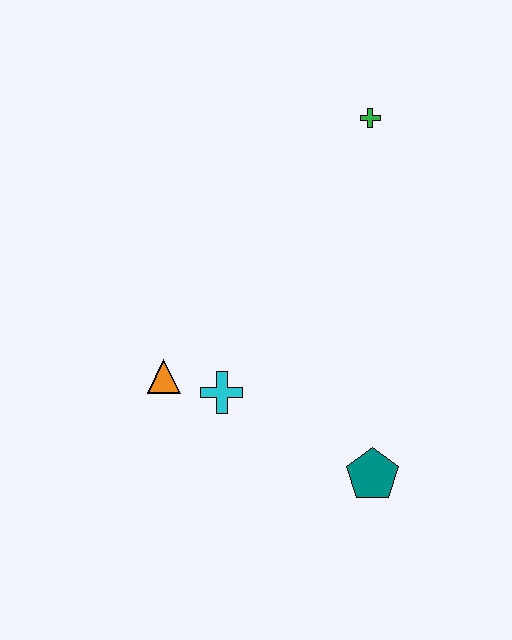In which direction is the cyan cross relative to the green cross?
The cyan cross is below the green cross.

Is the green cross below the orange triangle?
No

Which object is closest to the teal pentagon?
The cyan cross is closest to the teal pentagon.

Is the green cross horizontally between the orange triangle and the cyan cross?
No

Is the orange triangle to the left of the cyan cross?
Yes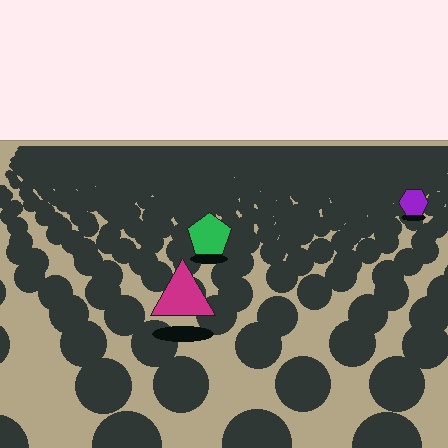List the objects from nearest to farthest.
From nearest to farthest: the magenta triangle, the green pentagon, the purple hexagon.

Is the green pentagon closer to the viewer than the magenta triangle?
No. The magenta triangle is closer — you can tell from the texture gradient: the ground texture is coarser near it.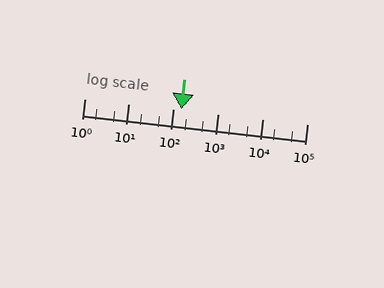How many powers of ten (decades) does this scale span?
The scale spans 5 decades, from 1 to 100000.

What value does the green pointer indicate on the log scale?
The pointer indicates approximately 150.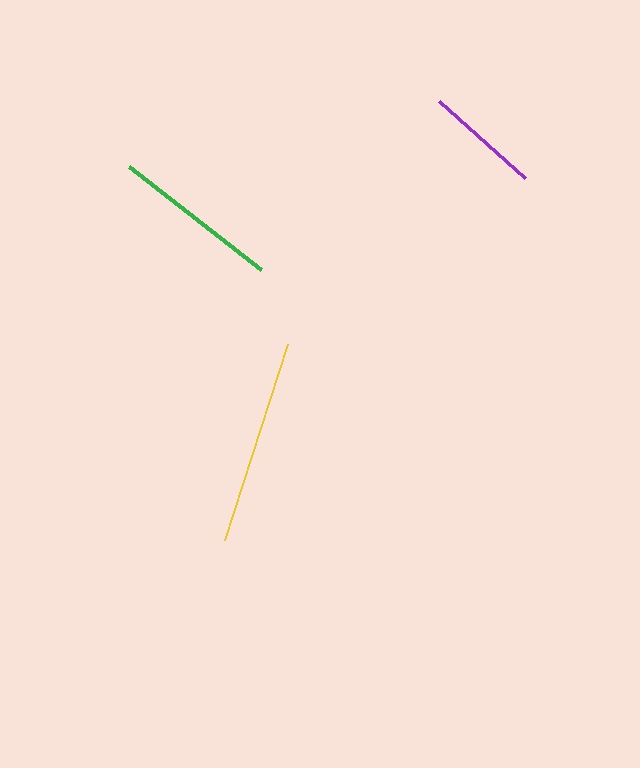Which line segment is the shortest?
The purple line is the shortest at approximately 116 pixels.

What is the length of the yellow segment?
The yellow segment is approximately 206 pixels long.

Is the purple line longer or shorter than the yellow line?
The yellow line is longer than the purple line.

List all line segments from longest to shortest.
From longest to shortest: yellow, green, purple.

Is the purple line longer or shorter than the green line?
The green line is longer than the purple line.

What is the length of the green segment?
The green segment is approximately 168 pixels long.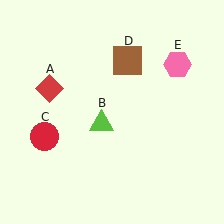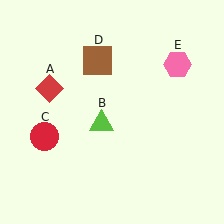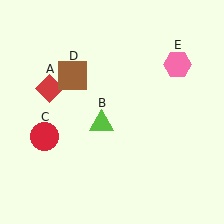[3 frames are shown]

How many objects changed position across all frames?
1 object changed position: brown square (object D).